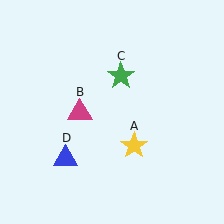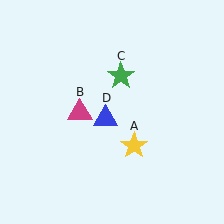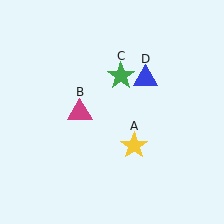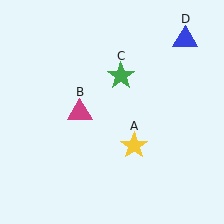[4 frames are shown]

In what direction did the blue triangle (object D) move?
The blue triangle (object D) moved up and to the right.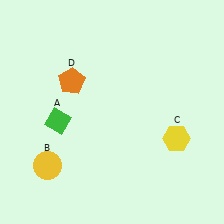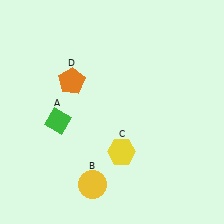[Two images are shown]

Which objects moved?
The objects that moved are: the yellow circle (B), the yellow hexagon (C).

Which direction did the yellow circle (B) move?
The yellow circle (B) moved right.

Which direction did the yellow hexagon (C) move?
The yellow hexagon (C) moved left.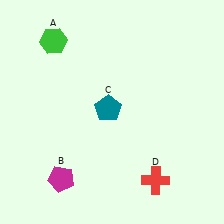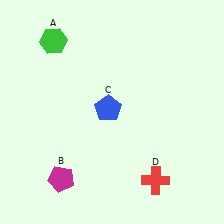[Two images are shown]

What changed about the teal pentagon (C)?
In Image 1, C is teal. In Image 2, it changed to blue.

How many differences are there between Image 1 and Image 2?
There is 1 difference between the two images.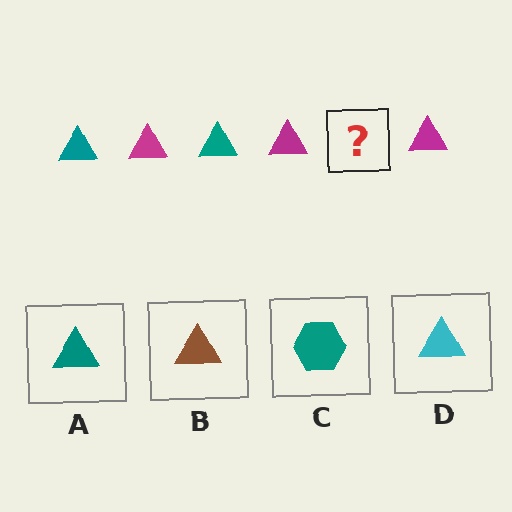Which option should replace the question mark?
Option A.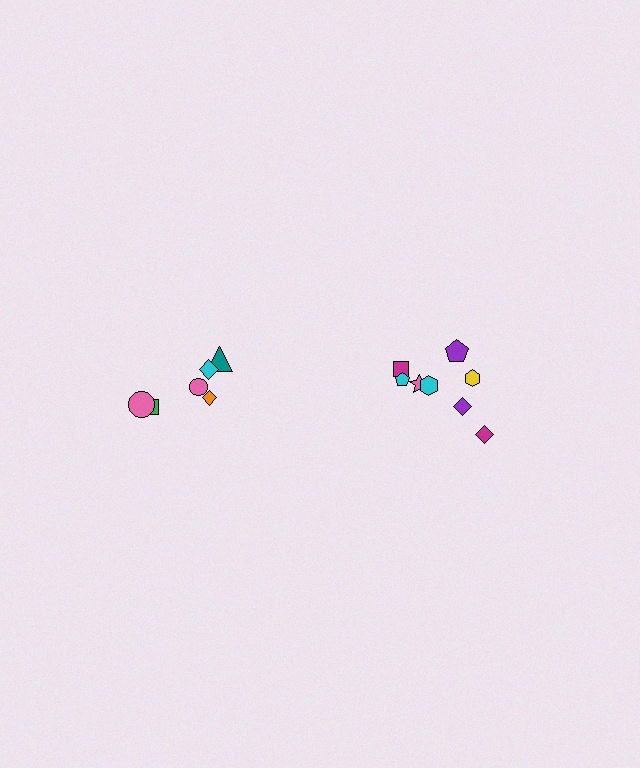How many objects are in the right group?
There are 8 objects.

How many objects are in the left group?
There are 6 objects.